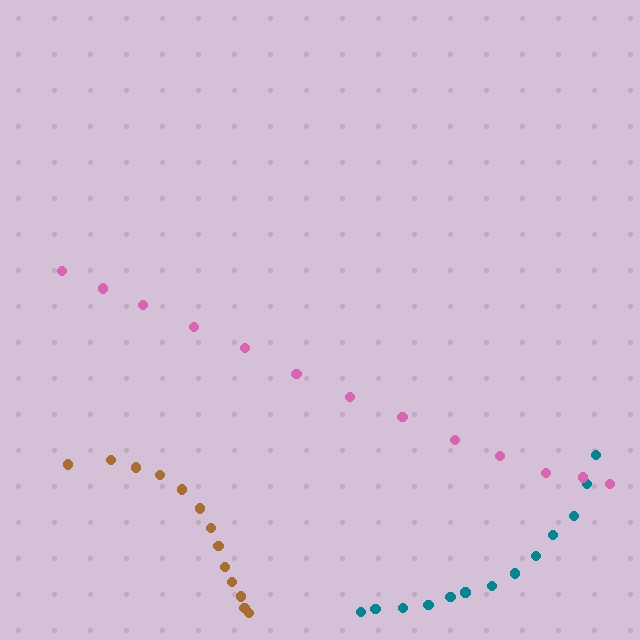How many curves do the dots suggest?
There are 3 distinct paths.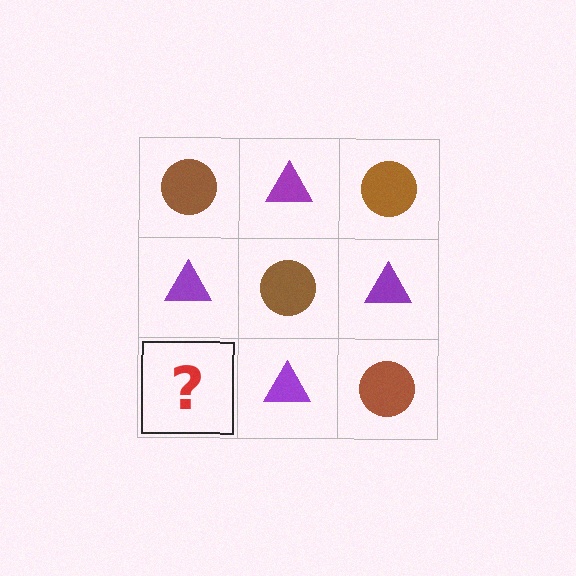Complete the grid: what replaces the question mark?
The question mark should be replaced with a brown circle.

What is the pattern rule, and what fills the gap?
The rule is that it alternates brown circle and purple triangle in a checkerboard pattern. The gap should be filled with a brown circle.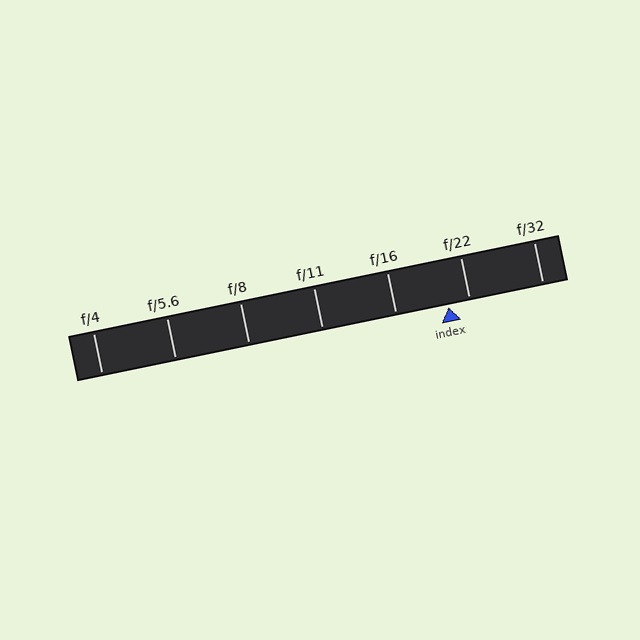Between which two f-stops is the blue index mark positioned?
The index mark is between f/16 and f/22.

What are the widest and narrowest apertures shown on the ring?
The widest aperture shown is f/4 and the narrowest is f/32.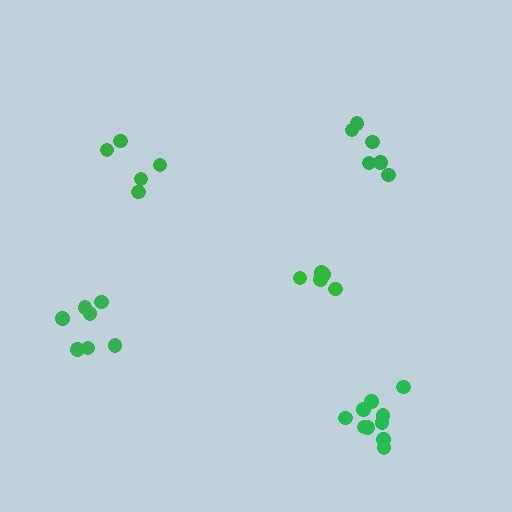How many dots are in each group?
Group 1: 7 dots, Group 2: 6 dots, Group 3: 10 dots, Group 4: 5 dots, Group 5: 5 dots (33 total).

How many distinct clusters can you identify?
There are 5 distinct clusters.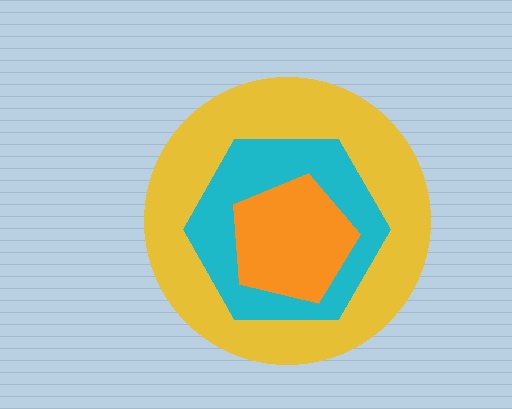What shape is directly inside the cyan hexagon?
The orange pentagon.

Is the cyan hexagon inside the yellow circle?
Yes.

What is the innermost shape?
The orange pentagon.